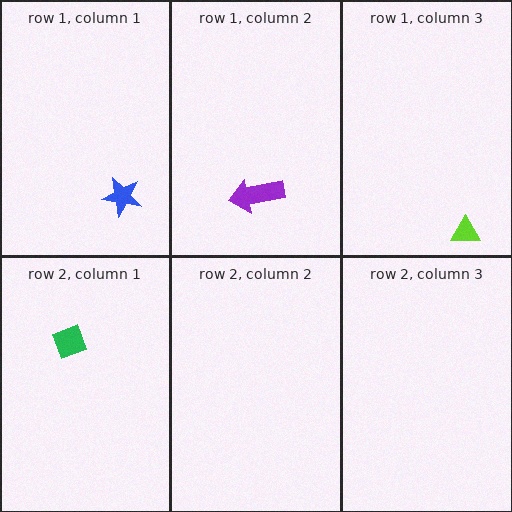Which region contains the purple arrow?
The row 1, column 2 region.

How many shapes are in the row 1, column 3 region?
1.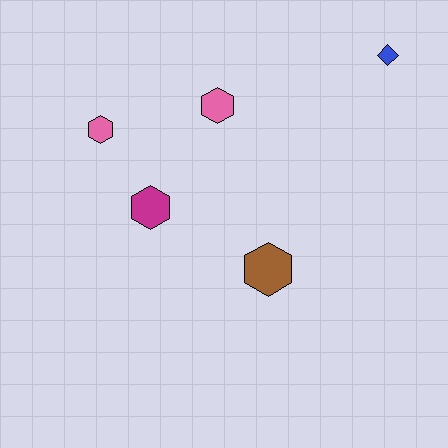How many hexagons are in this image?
There are 4 hexagons.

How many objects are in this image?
There are 5 objects.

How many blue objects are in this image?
There is 1 blue object.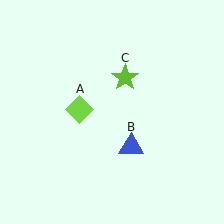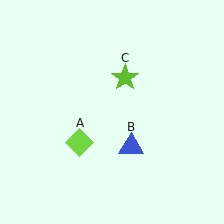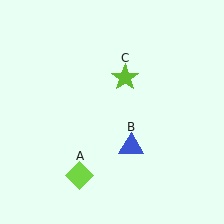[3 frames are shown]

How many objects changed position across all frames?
1 object changed position: lime diamond (object A).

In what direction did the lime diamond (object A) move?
The lime diamond (object A) moved down.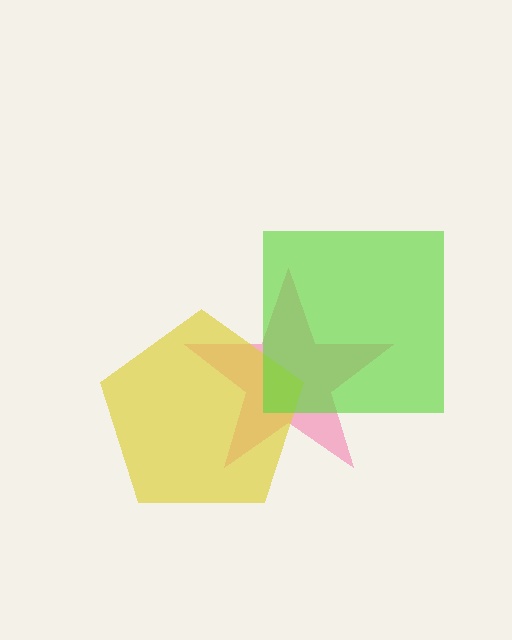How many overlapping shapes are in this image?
There are 3 overlapping shapes in the image.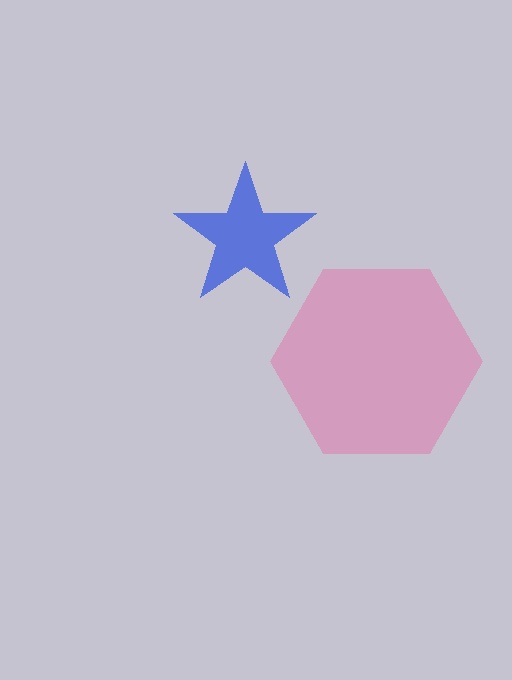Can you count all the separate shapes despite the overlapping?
Yes, there are 2 separate shapes.